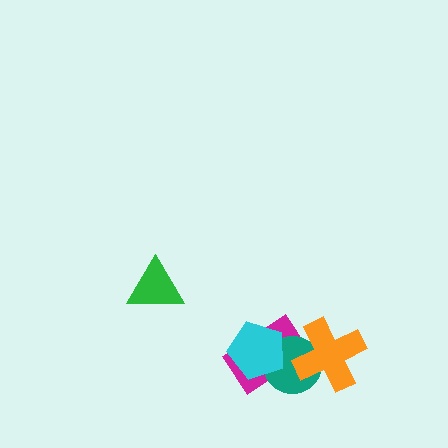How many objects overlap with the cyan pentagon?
2 objects overlap with the cyan pentagon.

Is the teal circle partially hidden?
Yes, it is partially covered by another shape.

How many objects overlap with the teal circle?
3 objects overlap with the teal circle.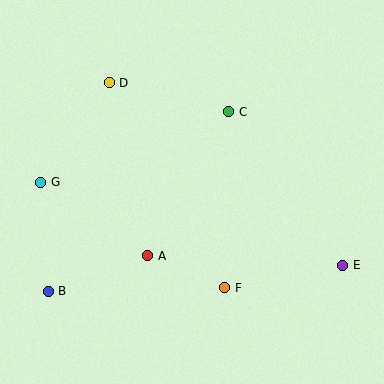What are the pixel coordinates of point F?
Point F is at (225, 288).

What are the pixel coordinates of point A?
Point A is at (148, 256).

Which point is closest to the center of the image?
Point A at (148, 256) is closest to the center.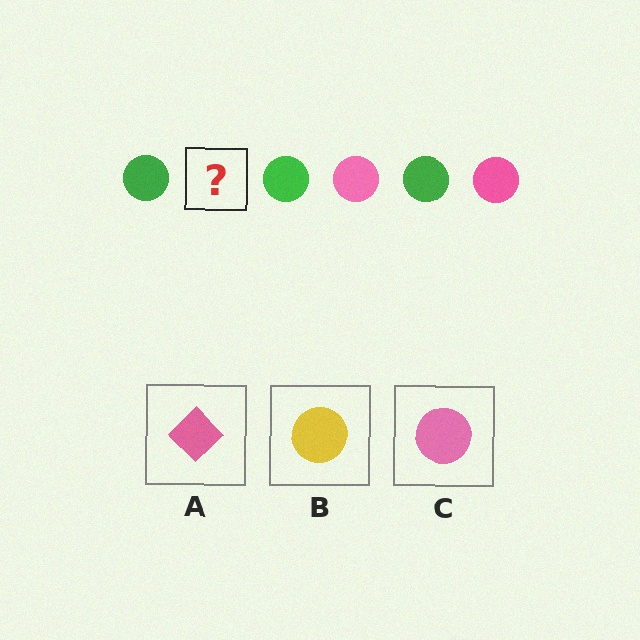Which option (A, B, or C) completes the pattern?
C.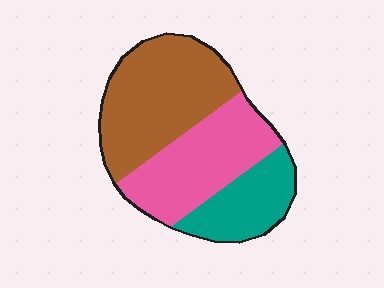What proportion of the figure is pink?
Pink covers around 35% of the figure.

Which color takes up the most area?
Brown, at roughly 45%.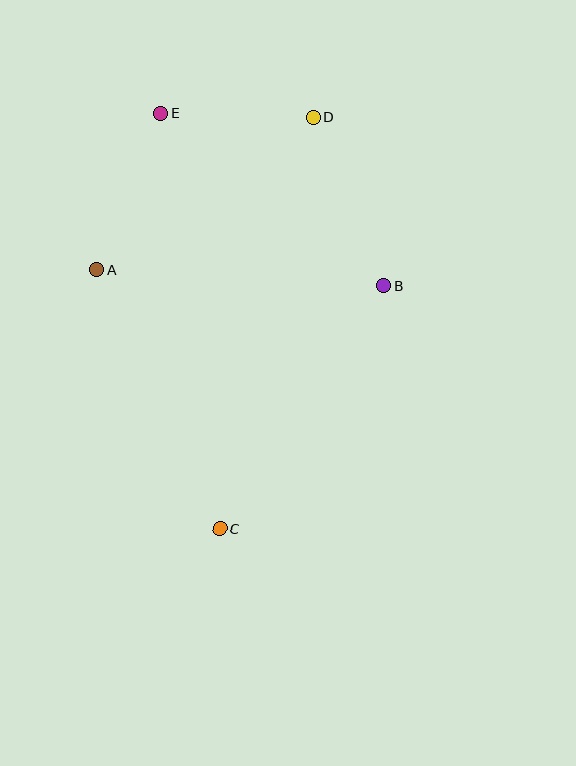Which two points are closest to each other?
Points D and E are closest to each other.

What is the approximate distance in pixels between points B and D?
The distance between B and D is approximately 183 pixels.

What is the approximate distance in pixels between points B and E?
The distance between B and E is approximately 282 pixels.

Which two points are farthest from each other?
Points C and D are farthest from each other.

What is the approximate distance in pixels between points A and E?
The distance between A and E is approximately 169 pixels.